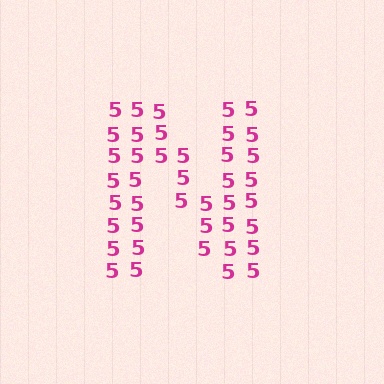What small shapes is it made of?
It is made of small digit 5's.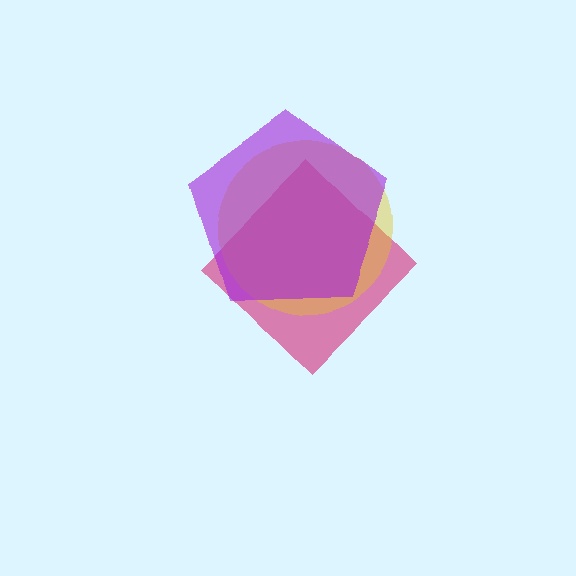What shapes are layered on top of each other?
The layered shapes are: a magenta diamond, a yellow circle, a purple pentagon.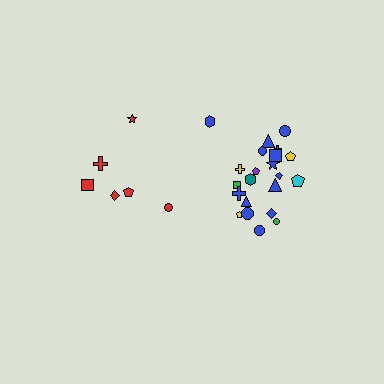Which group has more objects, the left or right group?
The right group.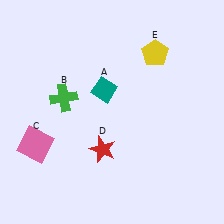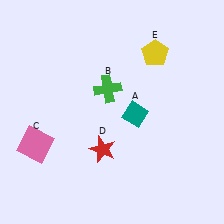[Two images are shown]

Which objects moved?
The objects that moved are: the teal diamond (A), the green cross (B).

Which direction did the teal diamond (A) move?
The teal diamond (A) moved right.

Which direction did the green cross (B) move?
The green cross (B) moved right.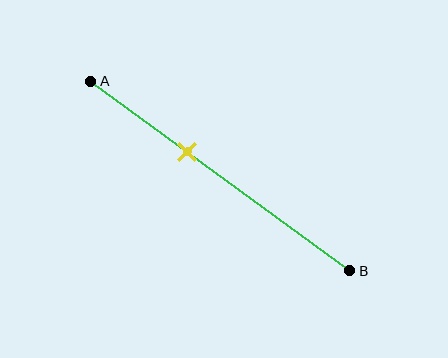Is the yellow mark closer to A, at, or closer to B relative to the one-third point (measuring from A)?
The yellow mark is closer to point B than the one-third point of segment AB.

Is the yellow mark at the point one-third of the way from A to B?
No, the mark is at about 35% from A, not at the 33% one-third point.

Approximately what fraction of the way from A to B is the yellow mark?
The yellow mark is approximately 35% of the way from A to B.